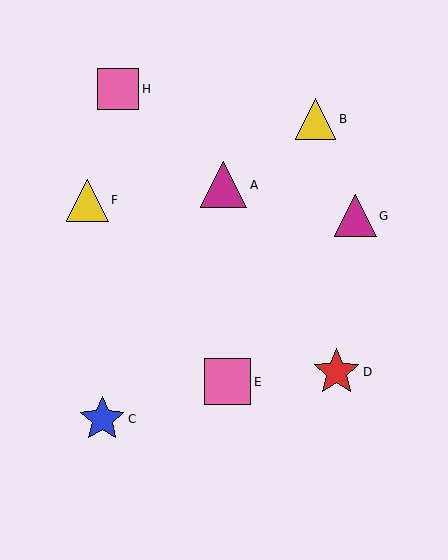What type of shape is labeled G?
Shape G is a magenta triangle.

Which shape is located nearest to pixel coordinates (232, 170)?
The magenta triangle (labeled A) at (224, 185) is nearest to that location.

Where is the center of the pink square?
The center of the pink square is at (118, 89).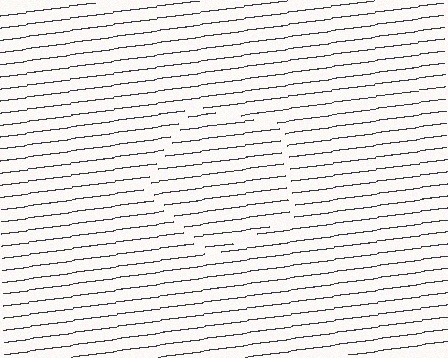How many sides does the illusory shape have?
5 sides — the line-ends trace a pentagon.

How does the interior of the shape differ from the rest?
The interior of the shape contains the same grating, shifted by half a period — the contour is defined by the phase discontinuity where line-ends from the inner and outer gratings abut.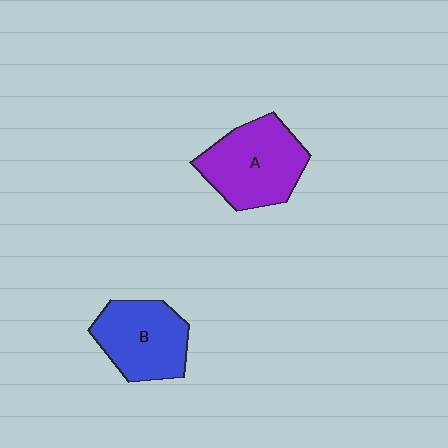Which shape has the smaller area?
Shape B (blue).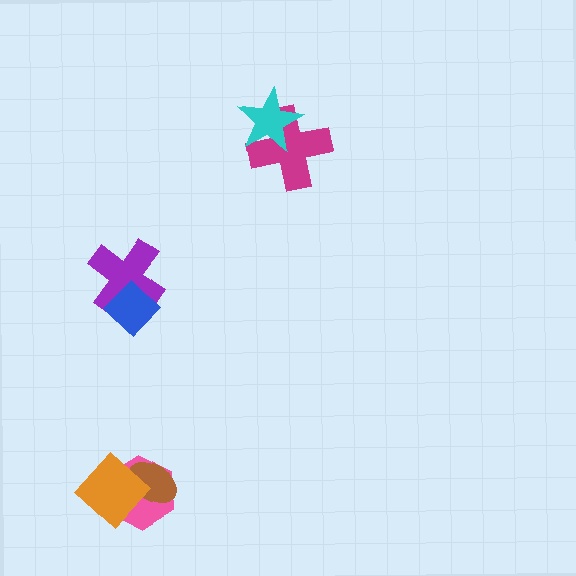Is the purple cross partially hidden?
Yes, it is partially covered by another shape.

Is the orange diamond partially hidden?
No, no other shape covers it.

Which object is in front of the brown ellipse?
The orange diamond is in front of the brown ellipse.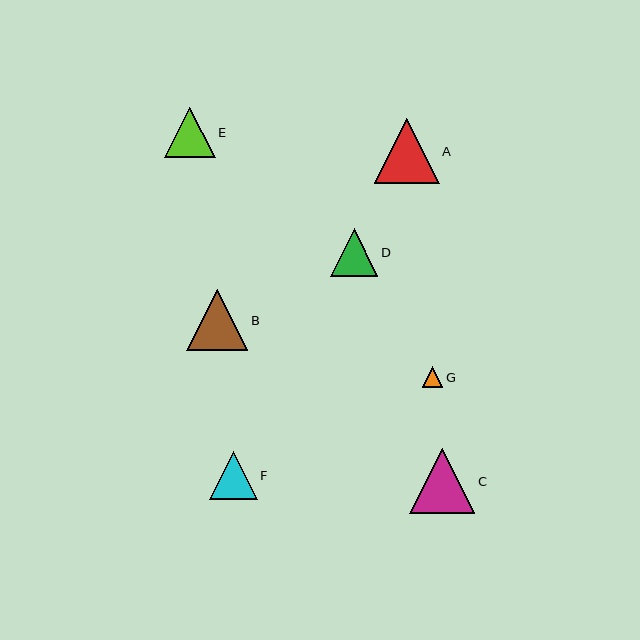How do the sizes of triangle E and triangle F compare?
Triangle E and triangle F are approximately the same size.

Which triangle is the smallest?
Triangle G is the smallest with a size of approximately 20 pixels.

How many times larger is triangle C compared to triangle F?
Triangle C is approximately 1.4 times the size of triangle F.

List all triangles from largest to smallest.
From largest to smallest: C, A, B, E, F, D, G.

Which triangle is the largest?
Triangle C is the largest with a size of approximately 66 pixels.